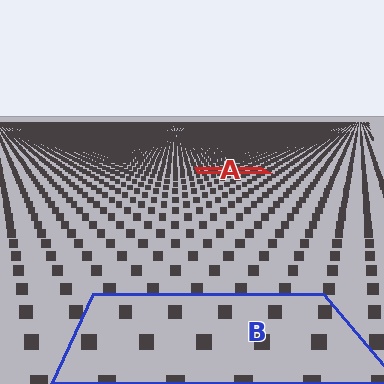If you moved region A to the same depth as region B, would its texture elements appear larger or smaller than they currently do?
They would appear larger. At a closer depth, the same texture elements are projected at a bigger on-screen size.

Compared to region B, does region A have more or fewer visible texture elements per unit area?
Region A has more texture elements per unit area — they are packed more densely because it is farther away.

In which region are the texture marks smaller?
The texture marks are smaller in region A, because it is farther away.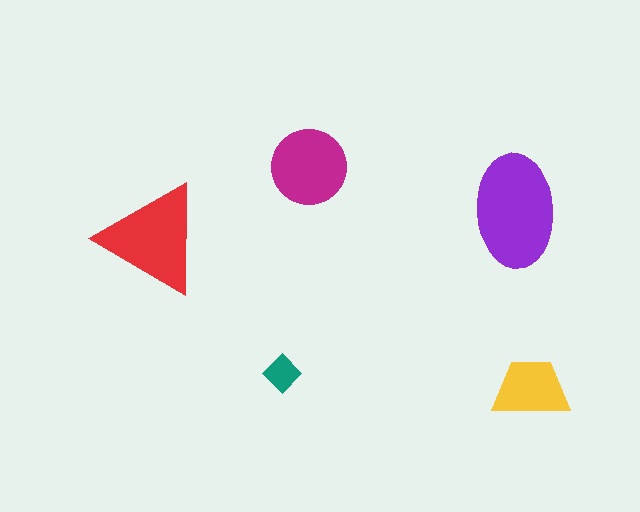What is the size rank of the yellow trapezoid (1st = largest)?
4th.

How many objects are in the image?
There are 5 objects in the image.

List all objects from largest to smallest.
The purple ellipse, the red triangle, the magenta circle, the yellow trapezoid, the teal diamond.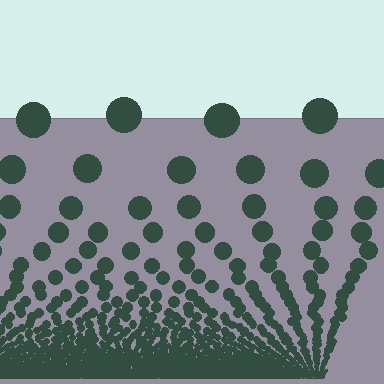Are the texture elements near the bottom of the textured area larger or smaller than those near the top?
Smaller. The gradient is inverted — elements near the bottom are smaller and denser.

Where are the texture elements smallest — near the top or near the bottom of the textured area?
Near the bottom.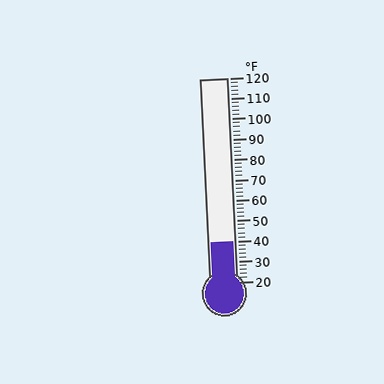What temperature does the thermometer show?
The thermometer shows approximately 40°F.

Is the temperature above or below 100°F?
The temperature is below 100°F.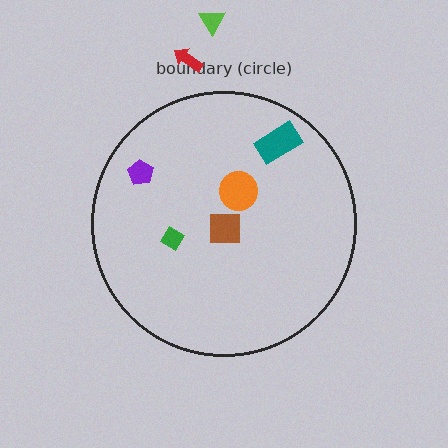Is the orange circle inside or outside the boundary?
Inside.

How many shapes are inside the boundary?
5 inside, 2 outside.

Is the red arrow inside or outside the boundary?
Outside.